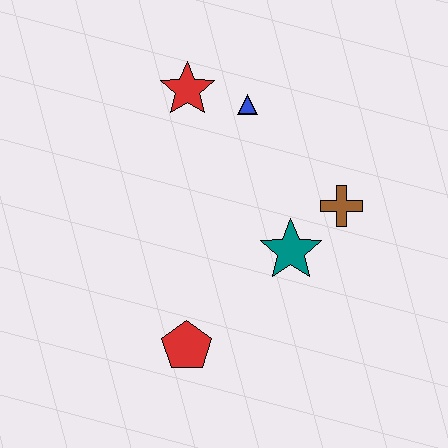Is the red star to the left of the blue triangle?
Yes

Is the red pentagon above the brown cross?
No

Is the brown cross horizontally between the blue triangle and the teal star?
No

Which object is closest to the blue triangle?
The red star is closest to the blue triangle.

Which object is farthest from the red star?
The red pentagon is farthest from the red star.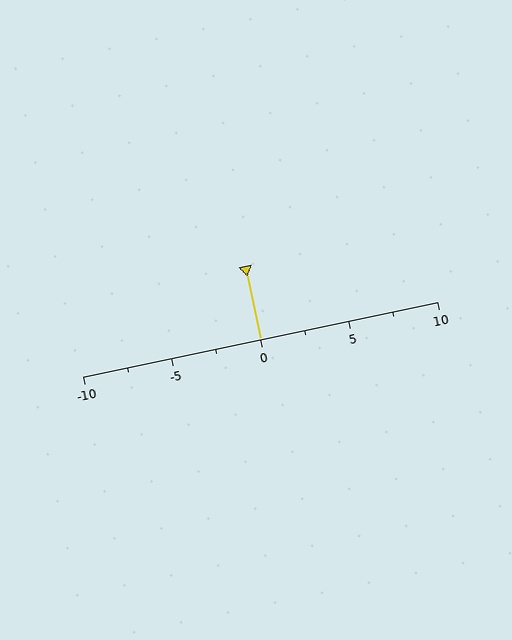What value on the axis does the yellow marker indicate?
The marker indicates approximately 0.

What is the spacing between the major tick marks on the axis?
The major ticks are spaced 5 apart.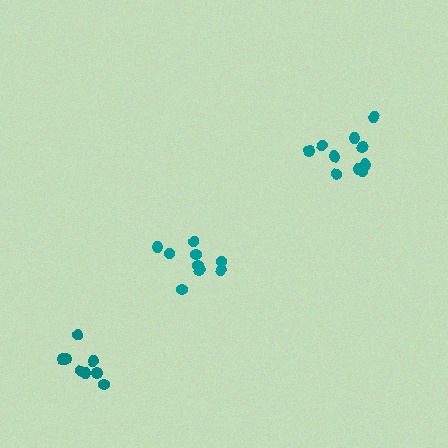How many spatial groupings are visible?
There are 3 spatial groupings.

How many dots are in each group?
Group 1: 9 dots, Group 2: 10 dots, Group 3: 8 dots (27 total).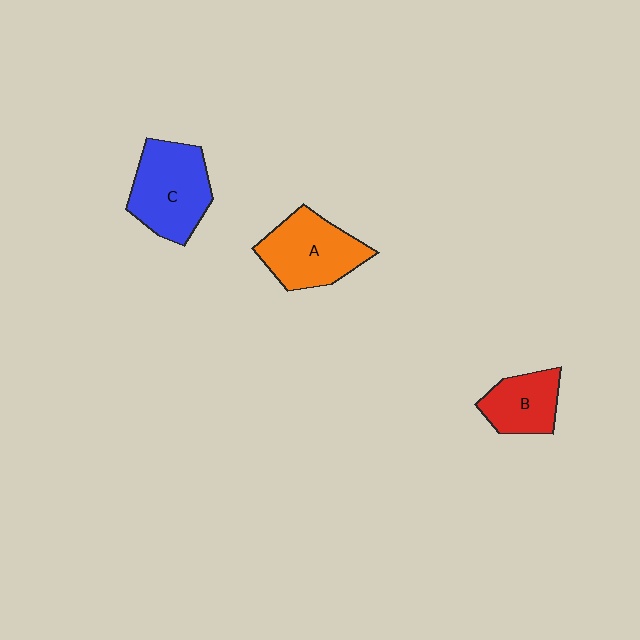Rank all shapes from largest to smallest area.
From largest to smallest: C (blue), A (orange), B (red).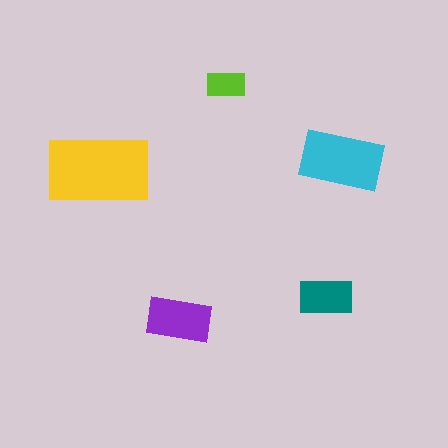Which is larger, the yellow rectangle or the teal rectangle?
The yellow one.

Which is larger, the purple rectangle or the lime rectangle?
The purple one.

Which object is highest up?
The lime rectangle is topmost.